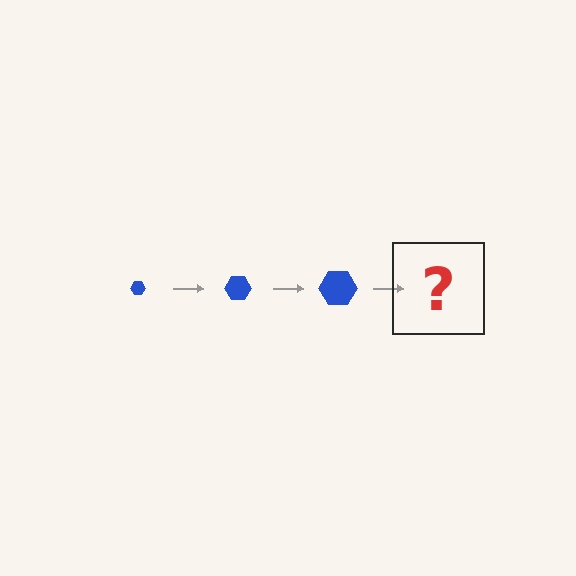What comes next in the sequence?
The next element should be a blue hexagon, larger than the previous one.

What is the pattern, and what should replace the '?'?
The pattern is that the hexagon gets progressively larger each step. The '?' should be a blue hexagon, larger than the previous one.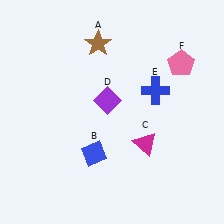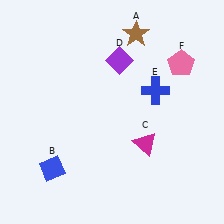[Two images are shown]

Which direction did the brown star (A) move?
The brown star (A) moved right.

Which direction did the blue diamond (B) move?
The blue diamond (B) moved left.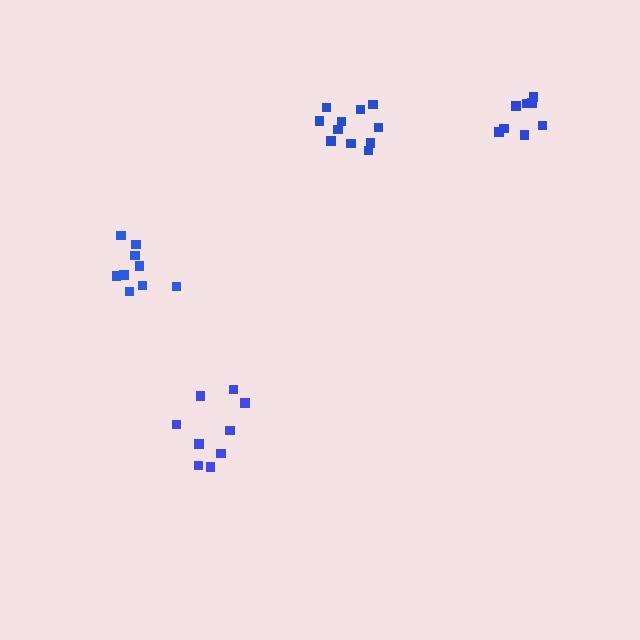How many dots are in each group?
Group 1: 8 dots, Group 2: 9 dots, Group 3: 11 dots, Group 4: 10 dots (38 total).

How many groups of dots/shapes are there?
There are 4 groups.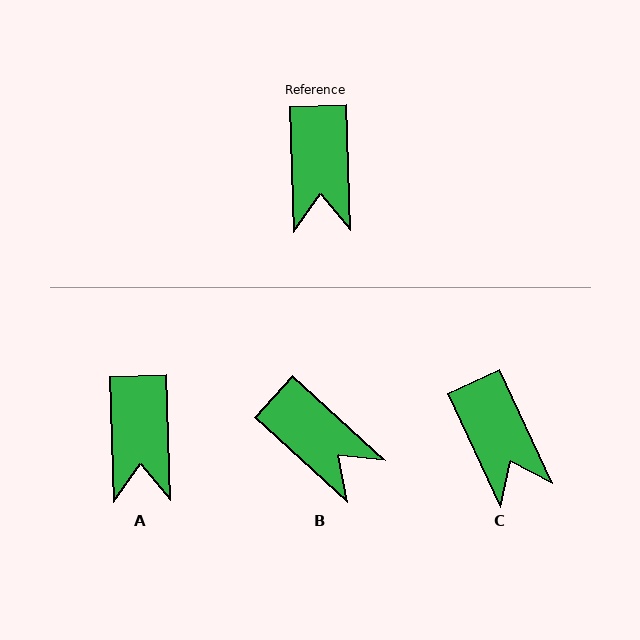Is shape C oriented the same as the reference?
No, it is off by about 23 degrees.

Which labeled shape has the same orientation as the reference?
A.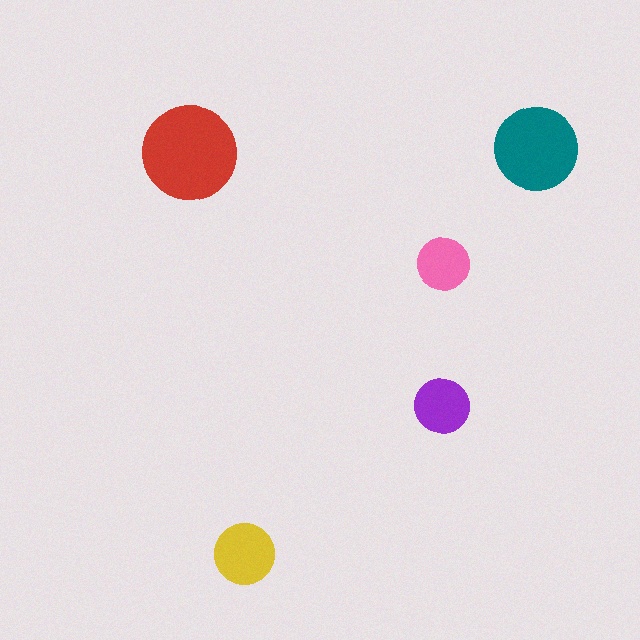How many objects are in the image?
There are 5 objects in the image.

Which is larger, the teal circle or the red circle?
The red one.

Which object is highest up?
The teal circle is topmost.